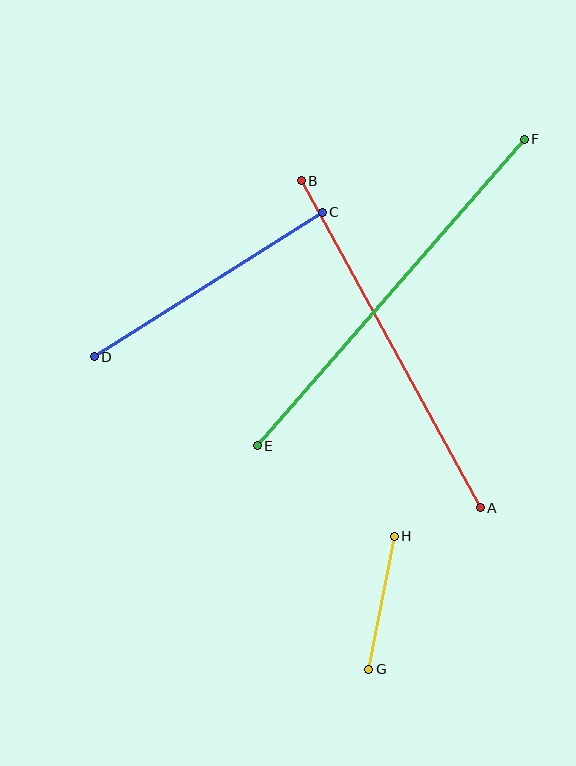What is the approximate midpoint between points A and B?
The midpoint is at approximately (391, 344) pixels.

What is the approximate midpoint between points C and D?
The midpoint is at approximately (208, 284) pixels.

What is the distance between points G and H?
The distance is approximately 135 pixels.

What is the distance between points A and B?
The distance is approximately 372 pixels.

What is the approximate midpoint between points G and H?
The midpoint is at approximately (381, 603) pixels.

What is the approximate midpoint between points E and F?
The midpoint is at approximately (391, 293) pixels.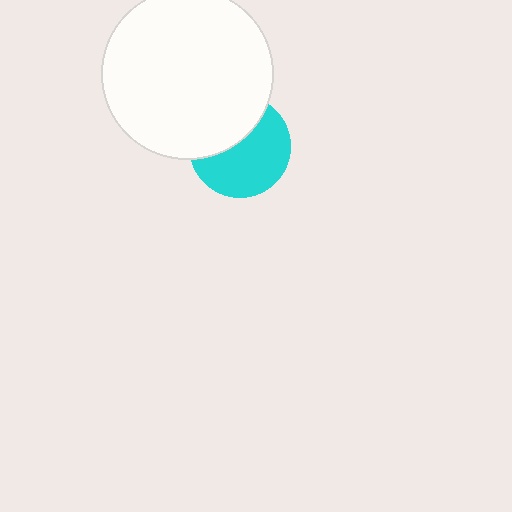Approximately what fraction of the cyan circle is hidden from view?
Roughly 40% of the cyan circle is hidden behind the white circle.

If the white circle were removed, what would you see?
You would see the complete cyan circle.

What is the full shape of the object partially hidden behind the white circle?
The partially hidden object is a cyan circle.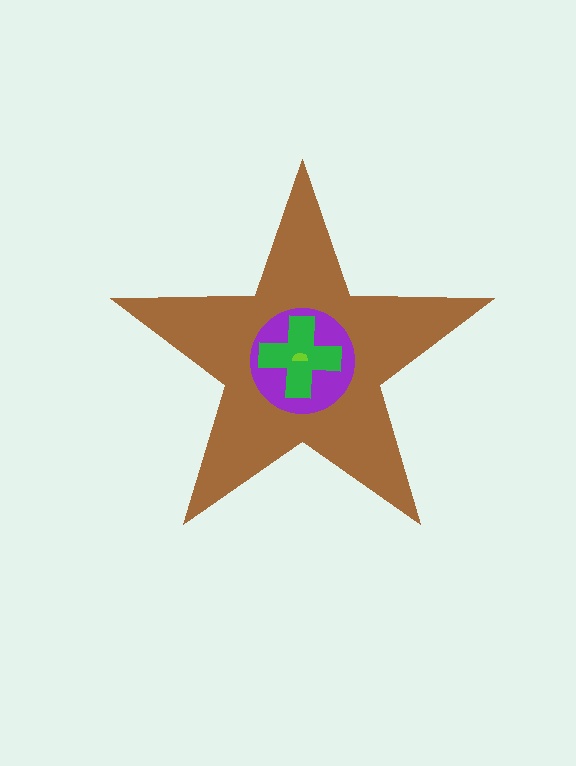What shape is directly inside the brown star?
The purple circle.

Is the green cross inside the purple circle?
Yes.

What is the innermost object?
The lime semicircle.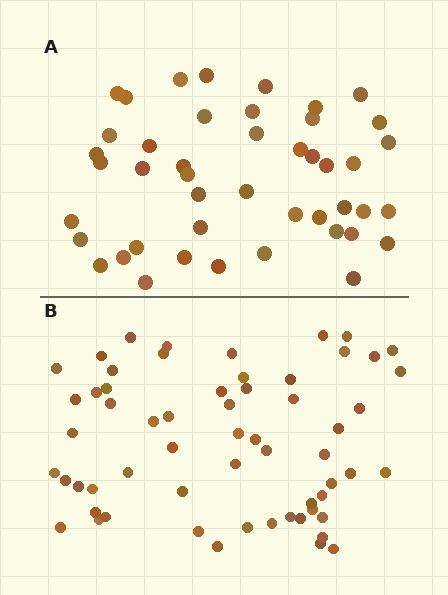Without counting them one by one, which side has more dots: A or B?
Region B (the bottom region) has more dots.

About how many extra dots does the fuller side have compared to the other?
Region B has approximately 15 more dots than region A.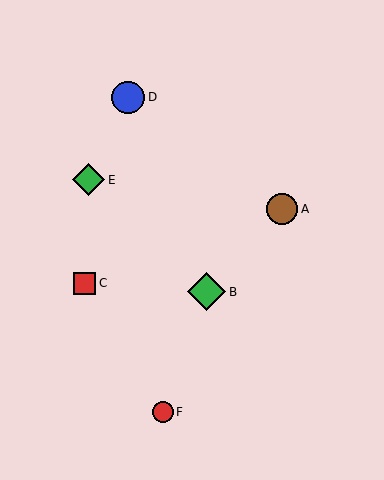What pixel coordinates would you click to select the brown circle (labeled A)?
Click at (282, 209) to select the brown circle A.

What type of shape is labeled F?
Shape F is a red circle.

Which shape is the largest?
The green diamond (labeled B) is the largest.